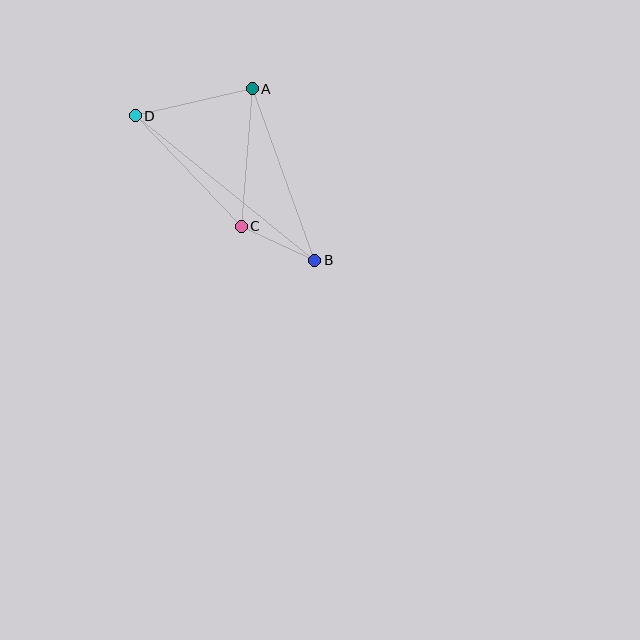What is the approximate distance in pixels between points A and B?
The distance between A and B is approximately 182 pixels.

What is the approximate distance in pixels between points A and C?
The distance between A and C is approximately 138 pixels.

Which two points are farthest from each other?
Points B and D are farthest from each other.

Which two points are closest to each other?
Points B and C are closest to each other.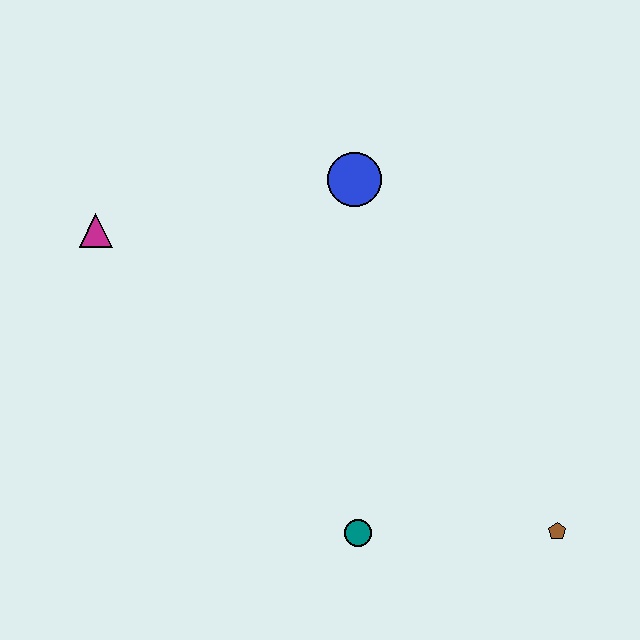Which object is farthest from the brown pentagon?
The magenta triangle is farthest from the brown pentagon.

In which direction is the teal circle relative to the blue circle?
The teal circle is below the blue circle.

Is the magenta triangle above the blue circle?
No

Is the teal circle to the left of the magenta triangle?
No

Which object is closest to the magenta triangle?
The blue circle is closest to the magenta triangle.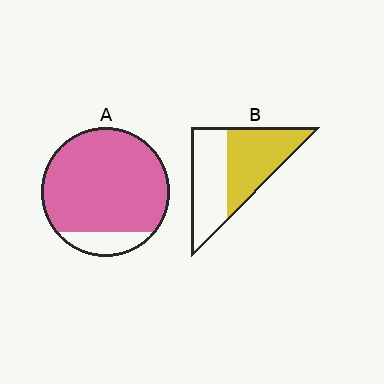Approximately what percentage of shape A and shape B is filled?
A is approximately 85% and B is approximately 50%.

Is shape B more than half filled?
Roughly half.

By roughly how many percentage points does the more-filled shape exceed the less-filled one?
By roughly 35 percentage points (A over B).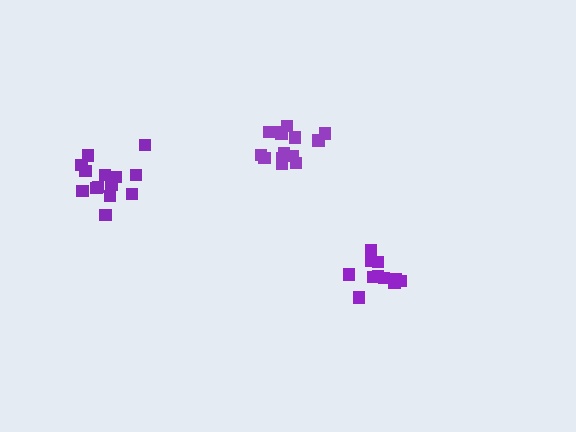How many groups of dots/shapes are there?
There are 3 groups.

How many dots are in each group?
Group 1: 15 dots, Group 2: 14 dots, Group 3: 11 dots (40 total).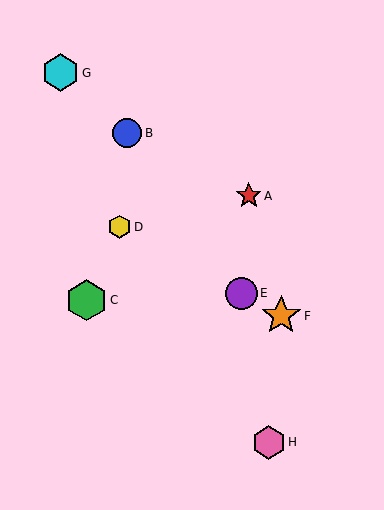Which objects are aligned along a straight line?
Objects D, E, F are aligned along a straight line.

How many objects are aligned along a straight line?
3 objects (D, E, F) are aligned along a straight line.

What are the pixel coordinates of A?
Object A is at (249, 196).